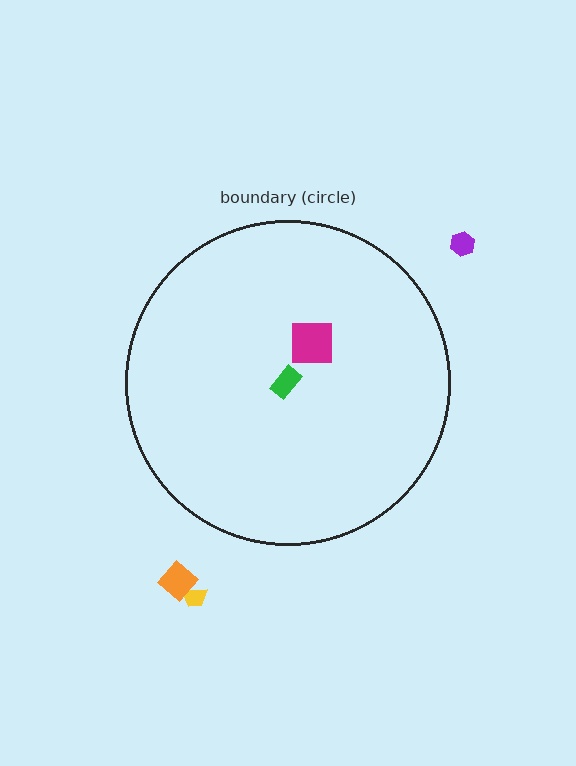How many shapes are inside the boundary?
2 inside, 3 outside.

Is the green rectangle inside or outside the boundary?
Inside.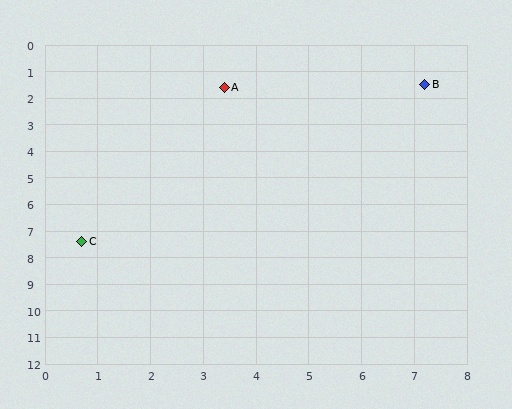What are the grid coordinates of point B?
Point B is at approximately (7.2, 1.5).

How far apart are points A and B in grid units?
Points A and B are about 3.8 grid units apart.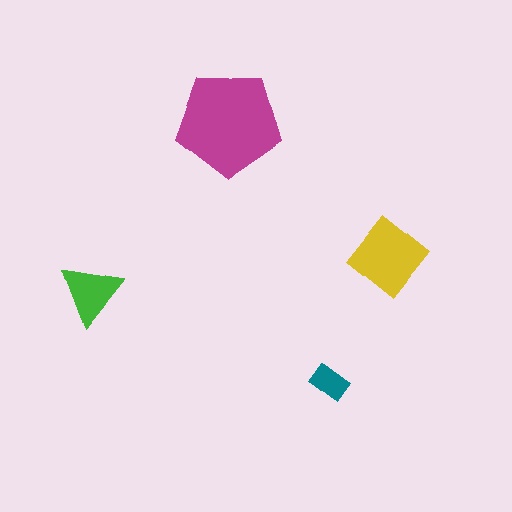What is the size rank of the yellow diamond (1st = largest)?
2nd.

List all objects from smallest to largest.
The teal rectangle, the green triangle, the yellow diamond, the magenta pentagon.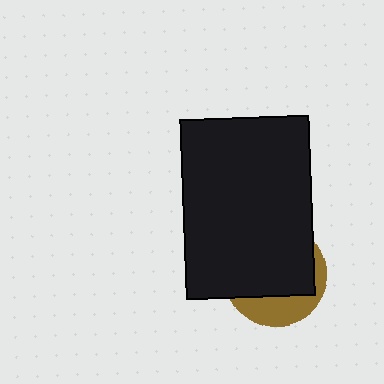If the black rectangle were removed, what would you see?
You would see the complete brown circle.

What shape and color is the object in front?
The object in front is a black rectangle.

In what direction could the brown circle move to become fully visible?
The brown circle could move down. That would shift it out from behind the black rectangle entirely.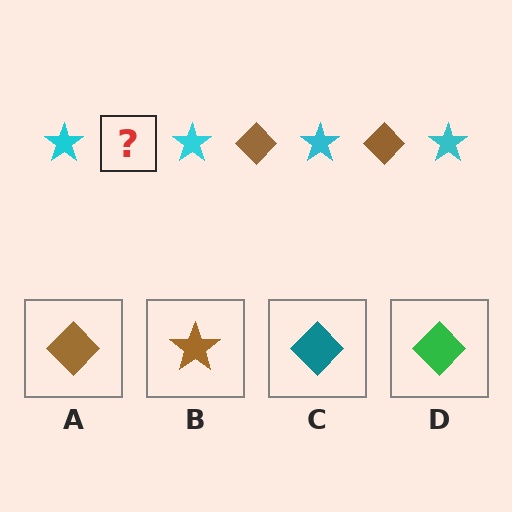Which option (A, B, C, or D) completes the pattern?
A.